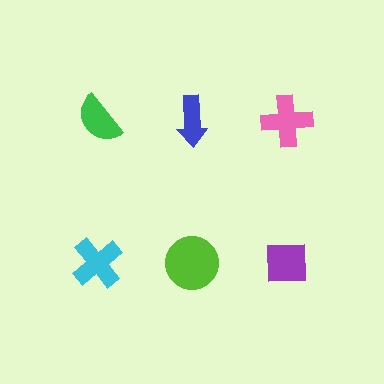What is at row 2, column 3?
A purple square.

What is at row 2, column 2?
A lime circle.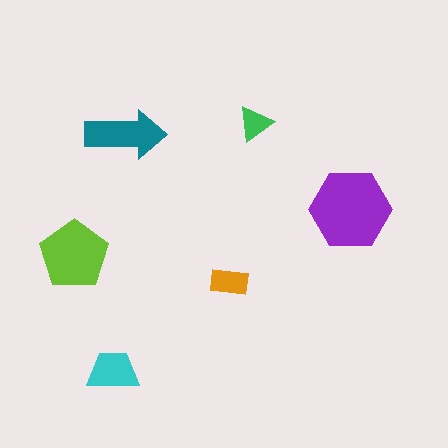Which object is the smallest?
The green triangle.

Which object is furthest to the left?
The lime pentagon is leftmost.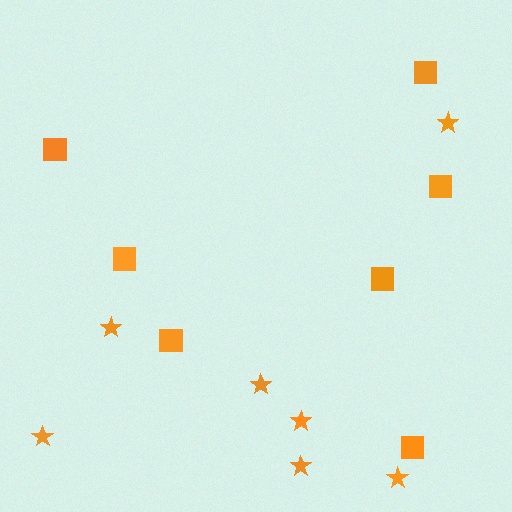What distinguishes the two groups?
There are 2 groups: one group of squares (7) and one group of stars (7).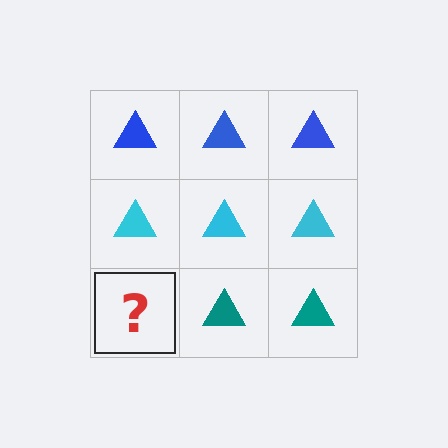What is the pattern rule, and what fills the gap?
The rule is that each row has a consistent color. The gap should be filled with a teal triangle.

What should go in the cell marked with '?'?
The missing cell should contain a teal triangle.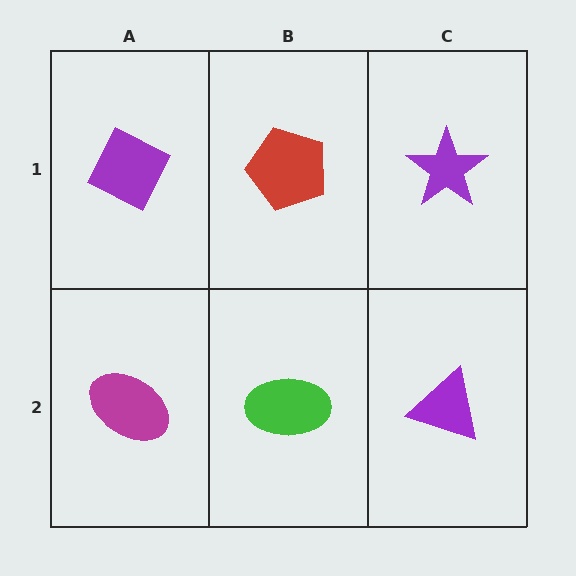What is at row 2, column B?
A green ellipse.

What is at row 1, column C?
A purple star.